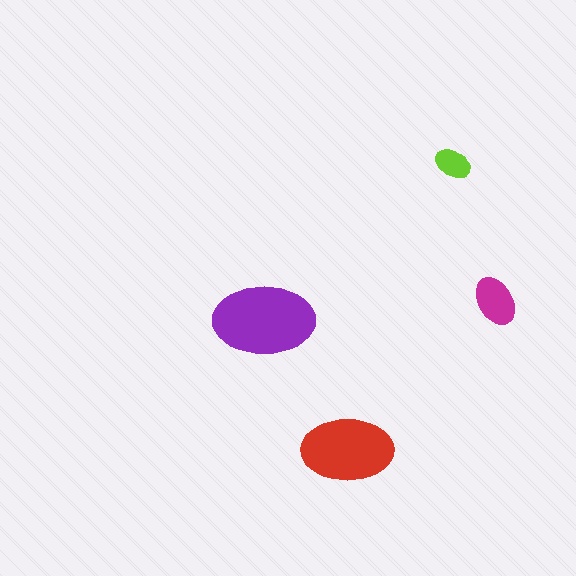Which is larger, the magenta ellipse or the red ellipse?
The red one.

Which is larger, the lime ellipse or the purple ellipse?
The purple one.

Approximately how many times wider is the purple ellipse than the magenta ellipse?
About 2 times wider.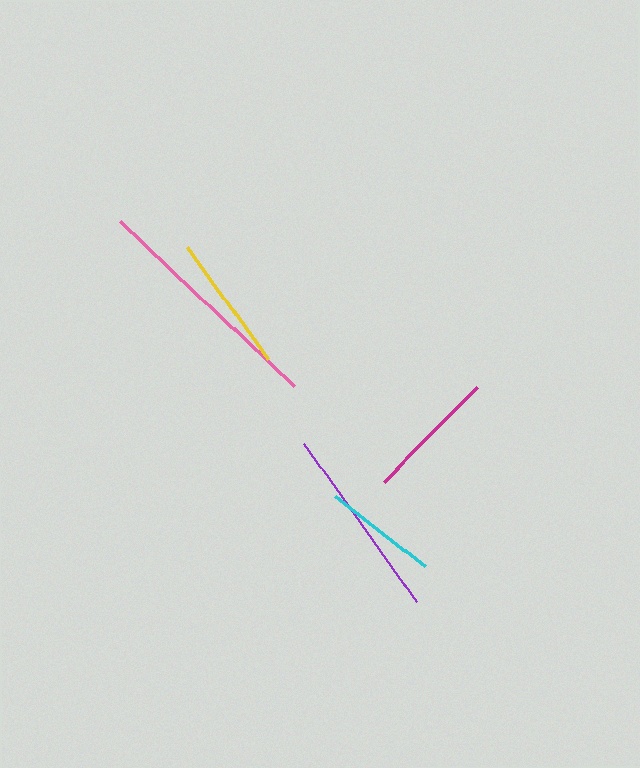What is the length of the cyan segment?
The cyan segment is approximately 115 pixels long.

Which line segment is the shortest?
The cyan line is the shortest at approximately 115 pixels.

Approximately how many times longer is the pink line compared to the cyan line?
The pink line is approximately 2.1 times the length of the cyan line.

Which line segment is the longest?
The pink line is the longest at approximately 239 pixels.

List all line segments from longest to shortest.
From longest to shortest: pink, purple, yellow, magenta, cyan.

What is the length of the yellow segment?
The yellow segment is approximately 139 pixels long.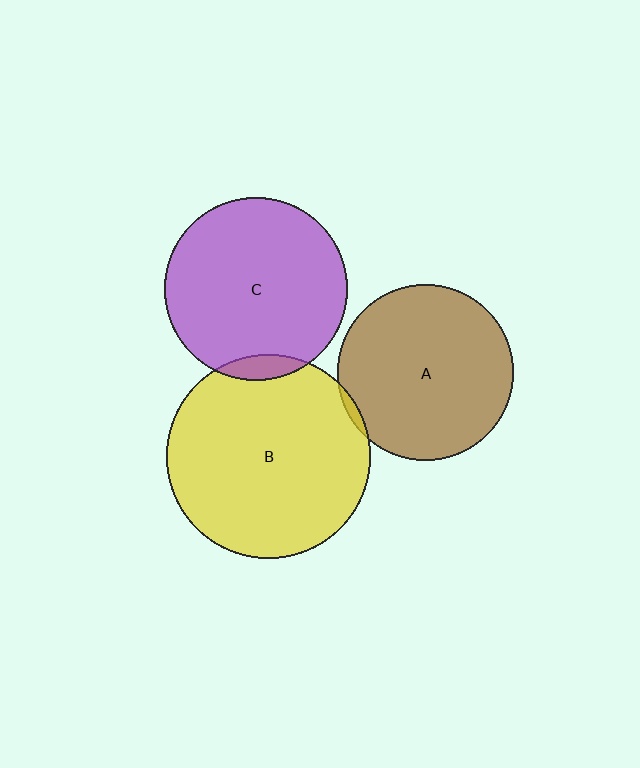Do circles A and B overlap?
Yes.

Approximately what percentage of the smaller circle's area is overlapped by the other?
Approximately 5%.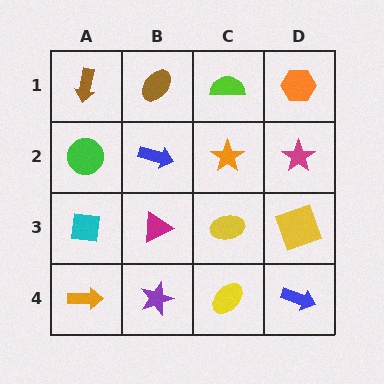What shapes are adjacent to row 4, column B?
A magenta triangle (row 3, column B), an orange arrow (row 4, column A), a yellow ellipse (row 4, column C).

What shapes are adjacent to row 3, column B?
A blue arrow (row 2, column B), a purple star (row 4, column B), a cyan square (row 3, column A), a yellow ellipse (row 3, column C).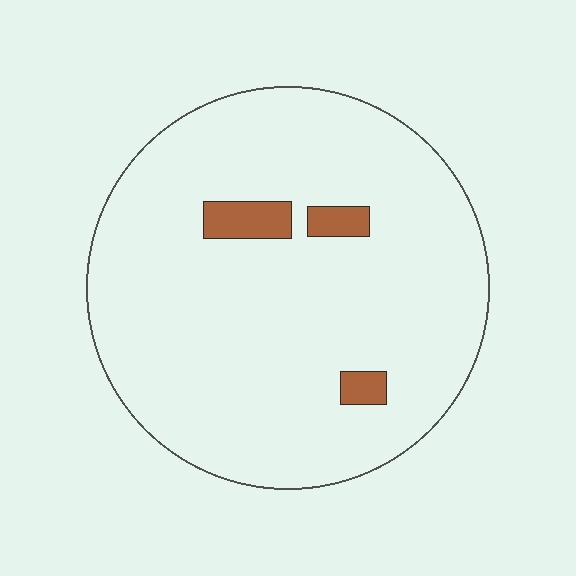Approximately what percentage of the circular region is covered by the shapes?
Approximately 5%.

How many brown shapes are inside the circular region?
3.